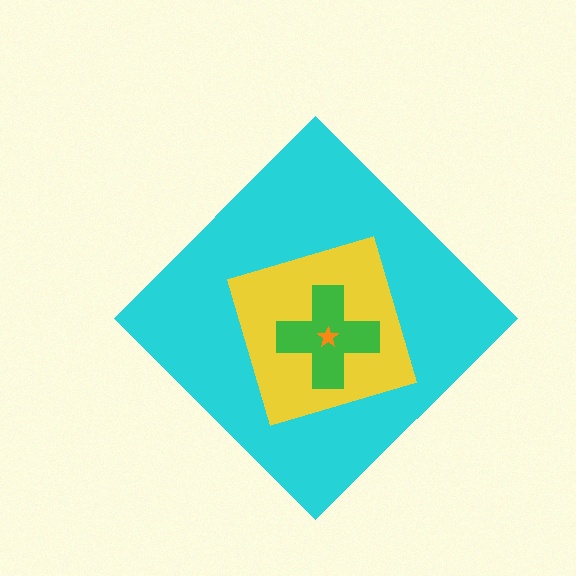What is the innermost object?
The orange star.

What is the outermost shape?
The cyan diamond.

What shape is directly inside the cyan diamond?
The yellow square.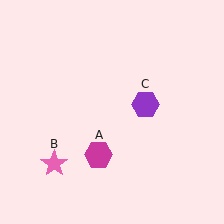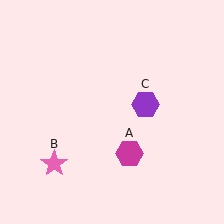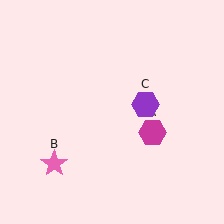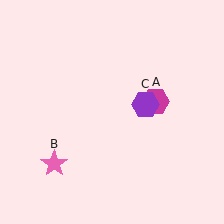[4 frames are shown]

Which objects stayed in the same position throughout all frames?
Pink star (object B) and purple hexagon (object C) remained stationary.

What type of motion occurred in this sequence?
The magenta hexagon (object A) rotated counterclockwise around the center of the scene.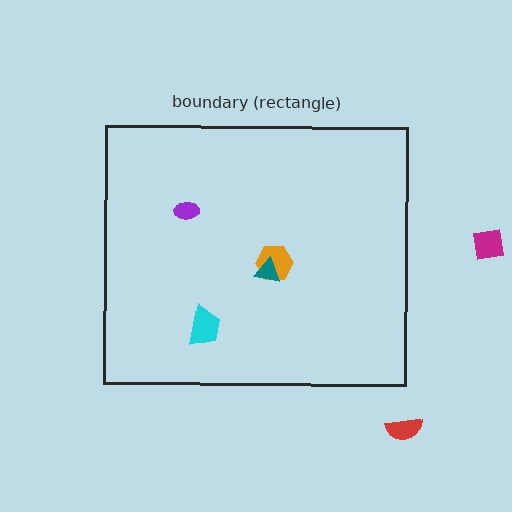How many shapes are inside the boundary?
4 inside, 2 outside.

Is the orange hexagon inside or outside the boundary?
Inside.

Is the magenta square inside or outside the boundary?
Outside.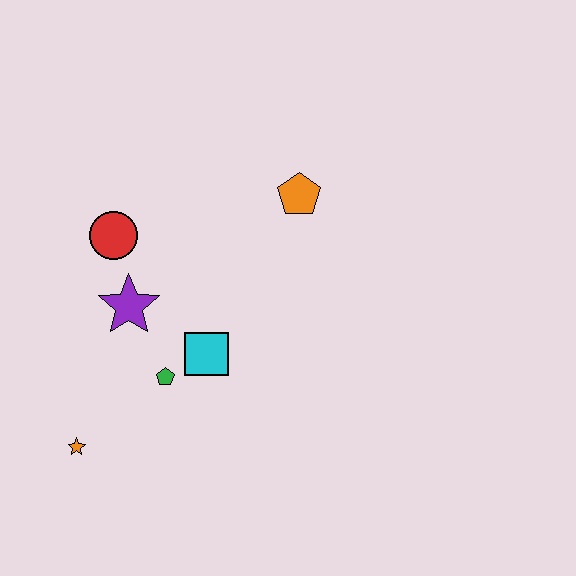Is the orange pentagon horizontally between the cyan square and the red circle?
No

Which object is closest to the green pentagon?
The cyan square is closest to the green pentagon.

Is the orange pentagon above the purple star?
Yes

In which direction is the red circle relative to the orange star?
The red circle is above the orange star.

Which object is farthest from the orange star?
The orange pentagon is farthest from the orange star.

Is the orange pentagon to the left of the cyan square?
No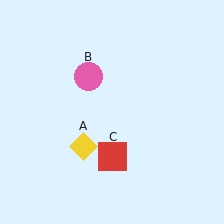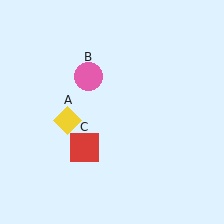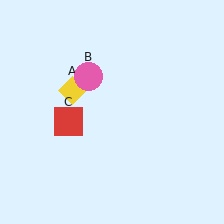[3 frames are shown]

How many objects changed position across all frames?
2 objects changed position: yellow diamond (object A), red square (object C).